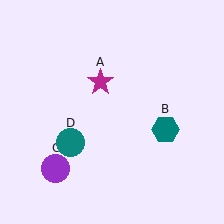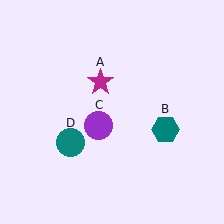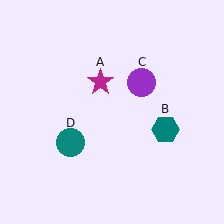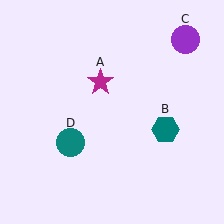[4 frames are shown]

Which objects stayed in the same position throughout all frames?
Magenta star (object A) and teal hexagon (object B) and teal circle (object D) remained stationary.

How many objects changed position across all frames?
1 object changed position: purple circle (object C).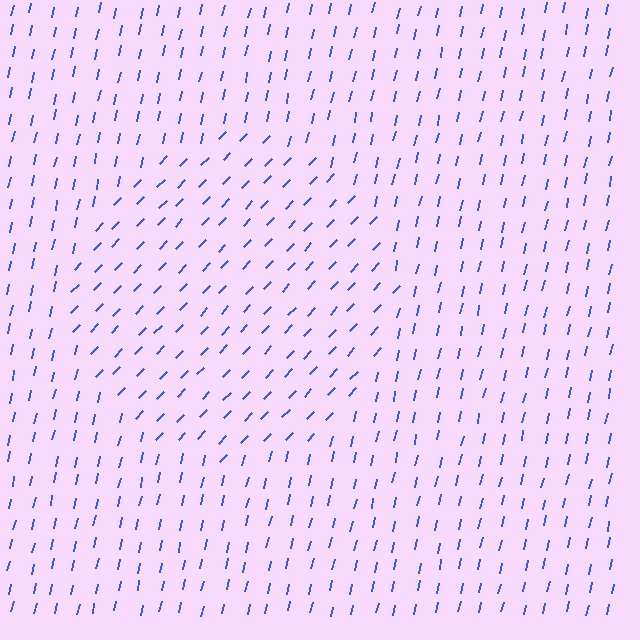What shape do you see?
I see a circle.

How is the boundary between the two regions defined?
The boundary is defined purely by a change in line orientation (approximately 31 degrees difference). All lines are the same color and thickness.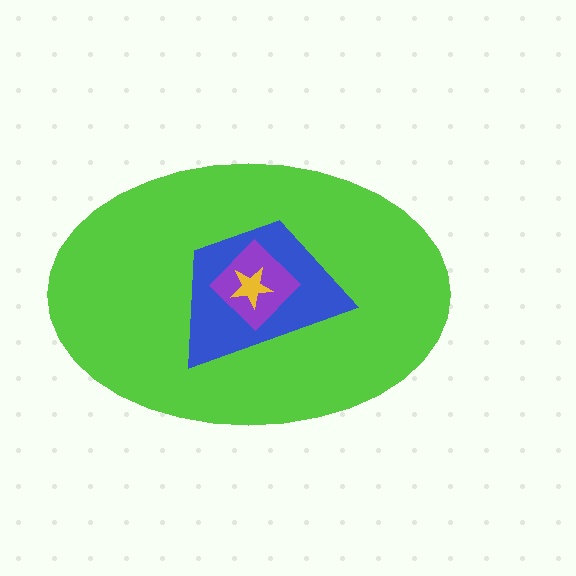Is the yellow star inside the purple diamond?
Yes.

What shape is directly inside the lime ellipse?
The blue trapezoid.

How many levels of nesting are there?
4.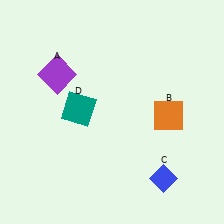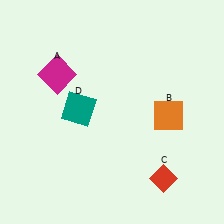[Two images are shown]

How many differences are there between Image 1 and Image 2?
There are 2 differences between the two images.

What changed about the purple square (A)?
In Image 1, A is purple. In Image 2, it changed to magenta.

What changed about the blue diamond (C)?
In Image 1, C is blue. In Image 2, it changed to red.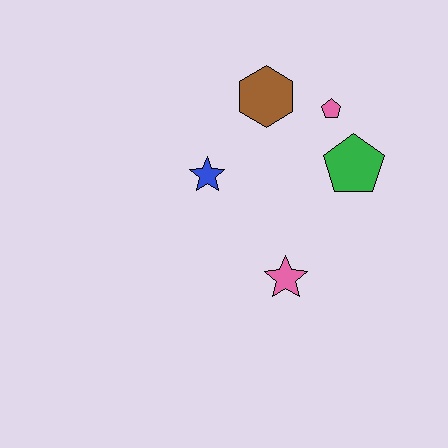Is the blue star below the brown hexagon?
Yes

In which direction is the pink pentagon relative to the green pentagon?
The pink pentagon is above the green pentagon.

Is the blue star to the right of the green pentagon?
No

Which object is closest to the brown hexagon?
The pink pentagon is closest to the brown hexagon.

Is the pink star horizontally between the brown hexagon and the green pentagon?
Yes